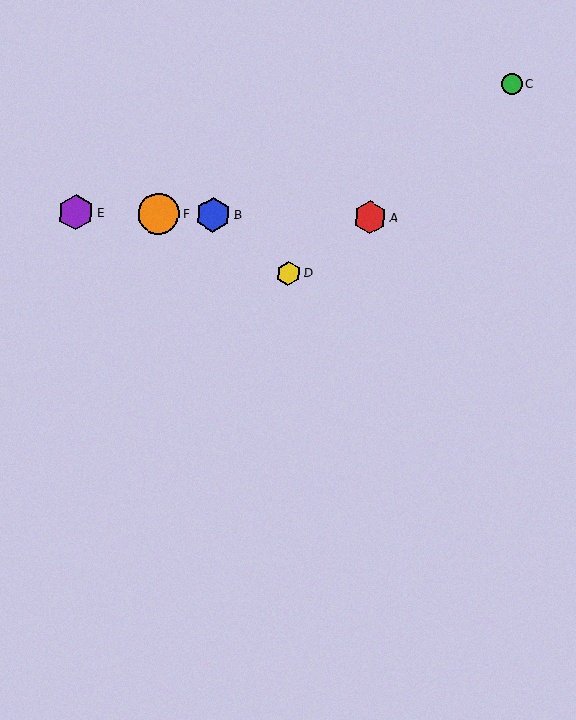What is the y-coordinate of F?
Object F is at y≈214.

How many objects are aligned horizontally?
4 objects (A, B, E, F) are aligned horizontally.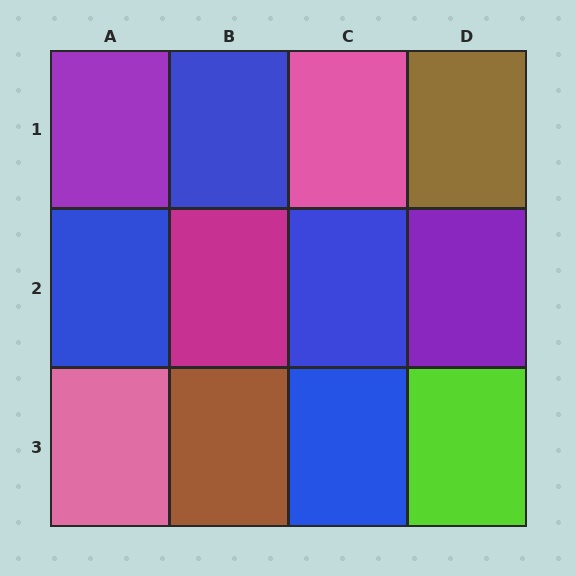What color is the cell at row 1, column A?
Purple.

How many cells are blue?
4 cells are blue.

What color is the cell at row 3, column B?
Brown.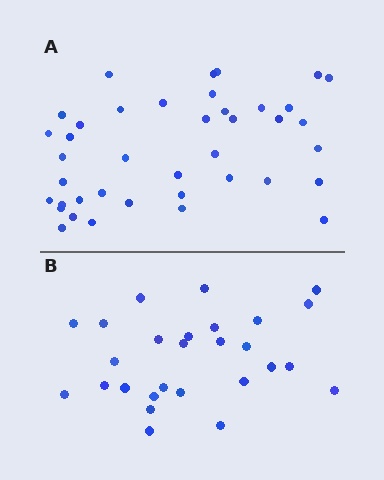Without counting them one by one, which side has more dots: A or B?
Region A (the top region) has more dots.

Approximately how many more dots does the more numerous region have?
Region A has approximately 15 more dots than region B.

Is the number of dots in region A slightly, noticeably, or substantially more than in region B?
Region A has substantially more. The ratio is roughly 1.5 to 1.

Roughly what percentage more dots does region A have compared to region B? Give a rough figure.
About 50% more.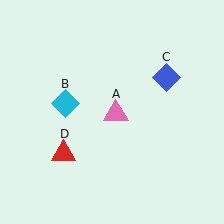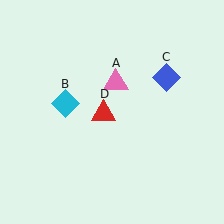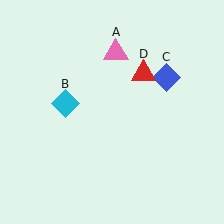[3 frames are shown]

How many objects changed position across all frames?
2 objects changed position: pink triangle (object A), red triangle (object D).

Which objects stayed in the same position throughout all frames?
Cyan diamond (object B) and blue diamond (object C) remained stationary.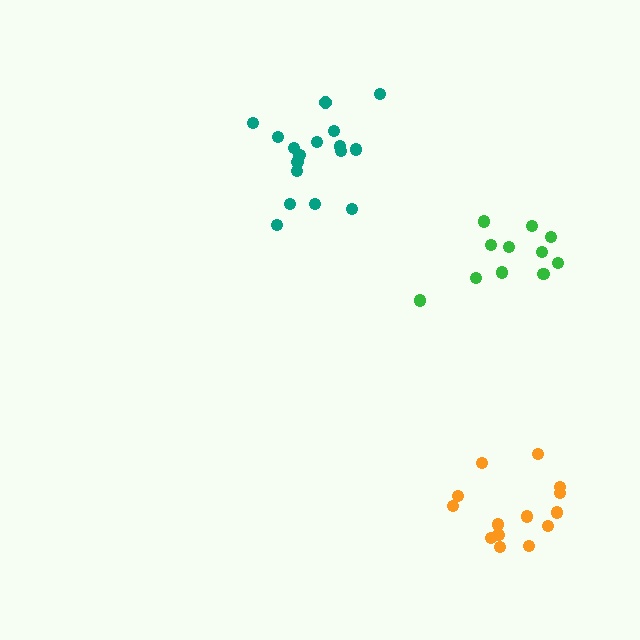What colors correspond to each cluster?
The clusters are colored: green, orange, teal.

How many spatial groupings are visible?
There are 3 spatial groupings.